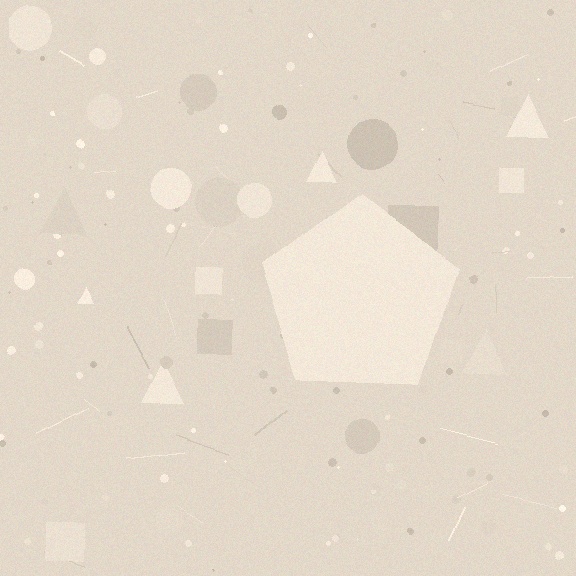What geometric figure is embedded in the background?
A pentagon is embedded in the background.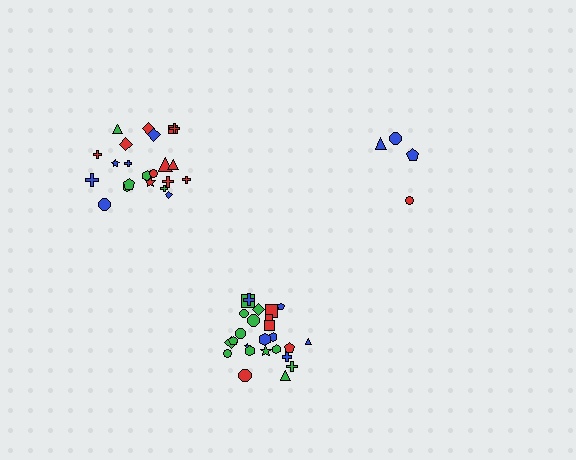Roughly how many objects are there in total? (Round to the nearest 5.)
Roughly 50 objects in total.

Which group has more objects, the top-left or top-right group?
The top-left group.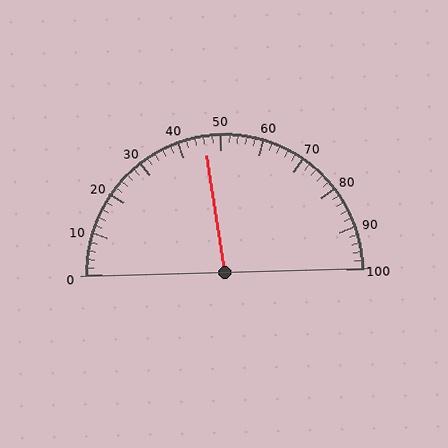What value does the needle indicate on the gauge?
The needle indicates approximately 46.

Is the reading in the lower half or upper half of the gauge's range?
The reading is in the lower half of the range (0 to 100).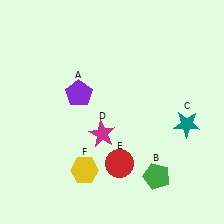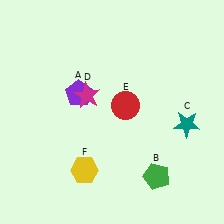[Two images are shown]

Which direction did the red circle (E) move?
The red circle (E) moved up.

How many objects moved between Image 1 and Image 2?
2 objects moved between the two images.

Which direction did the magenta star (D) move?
The magenta star (D) moved up.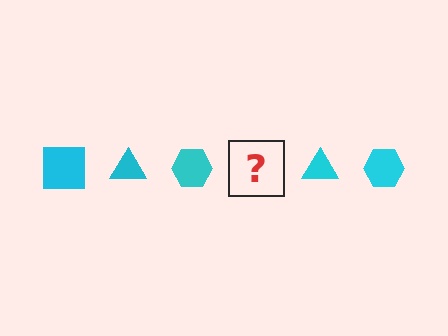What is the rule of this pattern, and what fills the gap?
The rule is that the pattern cycles through square, triangle, hexagon shapes in cyan. The gap should be filled with a cyan square.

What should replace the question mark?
The question mark should be replaced with a cyan square.